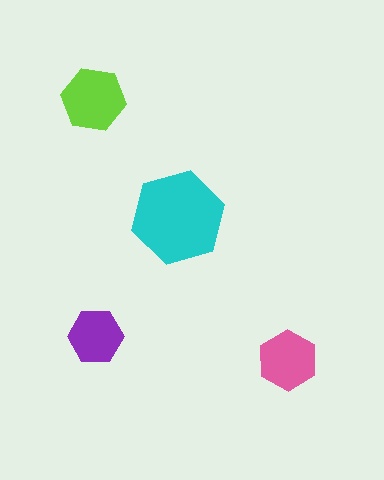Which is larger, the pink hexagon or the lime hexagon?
The lime one.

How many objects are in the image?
There are 4 objects in the image.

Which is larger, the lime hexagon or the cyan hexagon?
The cyan one.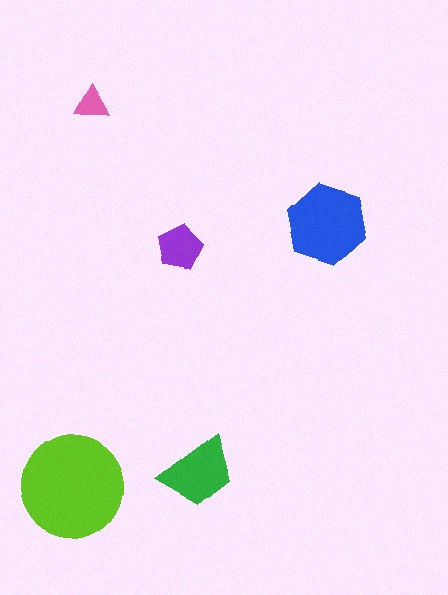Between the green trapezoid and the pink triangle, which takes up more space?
The green trapezoid.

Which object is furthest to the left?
The lime circle is leftmost.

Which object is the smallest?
The pink triangle.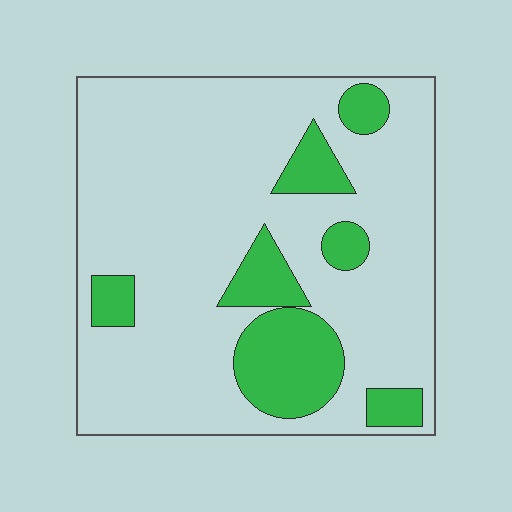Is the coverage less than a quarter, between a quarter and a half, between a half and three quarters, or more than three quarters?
Less than a quarter.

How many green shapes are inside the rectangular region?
7.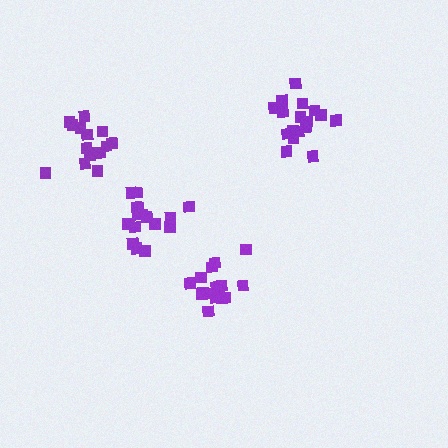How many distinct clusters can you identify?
There are 4 distinct clusters.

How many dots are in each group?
Group 1: 17 dots, Group 2: 17 dots, Group 3: 18 dots, Group 4: 15 dots (67 total).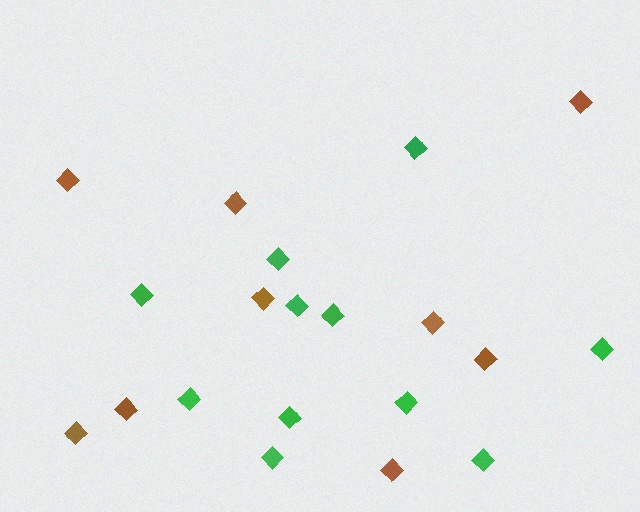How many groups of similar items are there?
There are 2 groups: one group of brown diamonds (9) and one group of green diamonds (11).